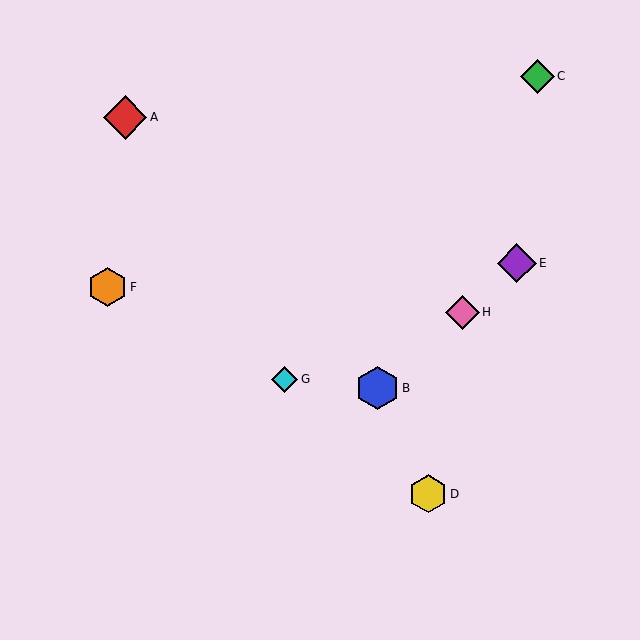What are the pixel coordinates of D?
Object D is at (428, 494).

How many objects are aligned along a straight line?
3 objects (B, E, H) are aligned along a straight line.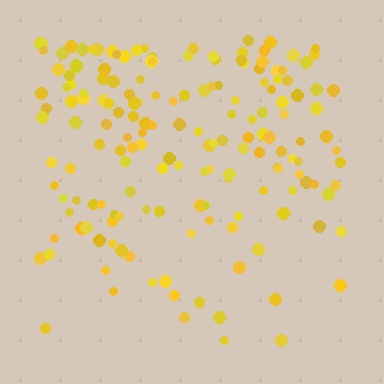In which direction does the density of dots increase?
From bottom to top, with the top side densest.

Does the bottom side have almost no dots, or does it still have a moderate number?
Still a moderate number, just noticeably fewer than the top.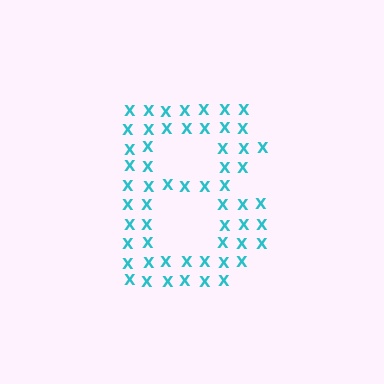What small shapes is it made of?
It is made of small letter X's.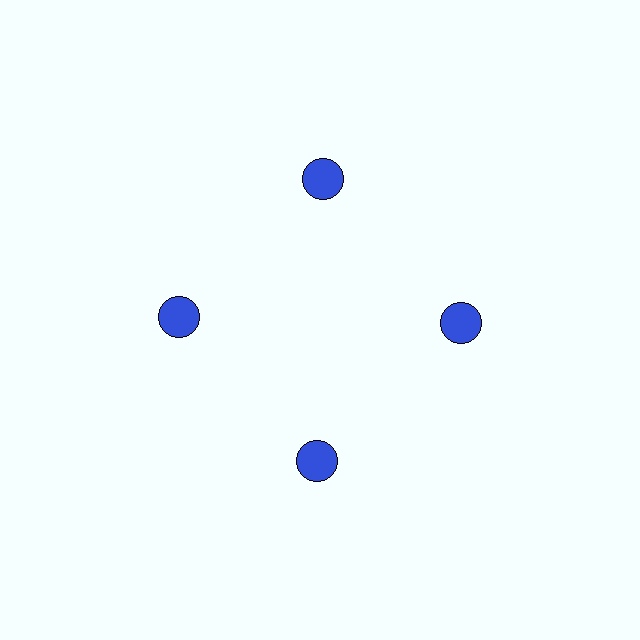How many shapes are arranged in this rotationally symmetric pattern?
There are 4 shapes, arranged in 4 groups of 1.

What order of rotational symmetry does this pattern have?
This pattern has 4-fold rotational symmetry.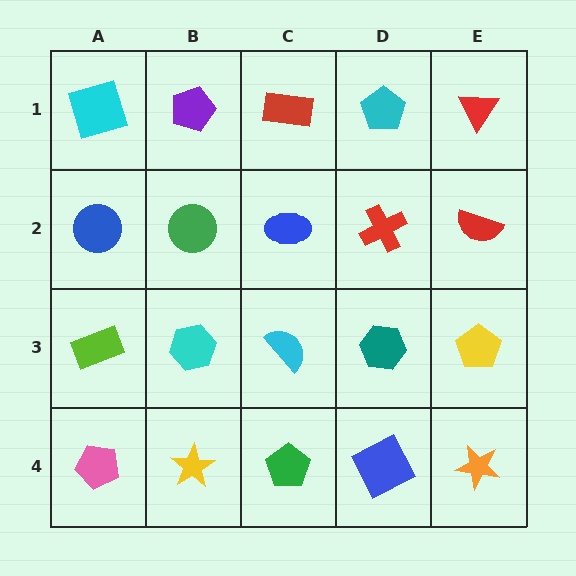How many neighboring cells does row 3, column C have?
4.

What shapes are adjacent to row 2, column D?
A cyan pentagon (row 1, column D), a teal hexagon (row 3, column D), a blue ellipse (row 2, column C), a red semicircle (row 2, column E).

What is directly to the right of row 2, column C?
A red cross.